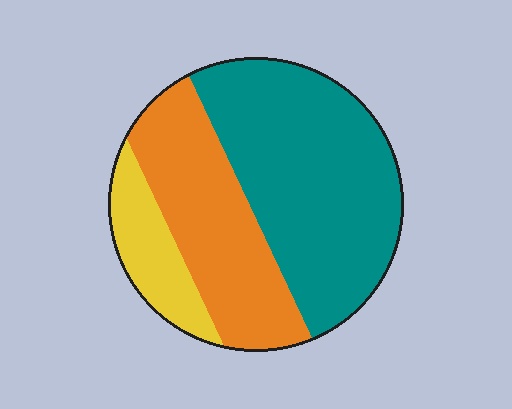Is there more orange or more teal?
Teal.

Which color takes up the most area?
Teal, at roughly 55%.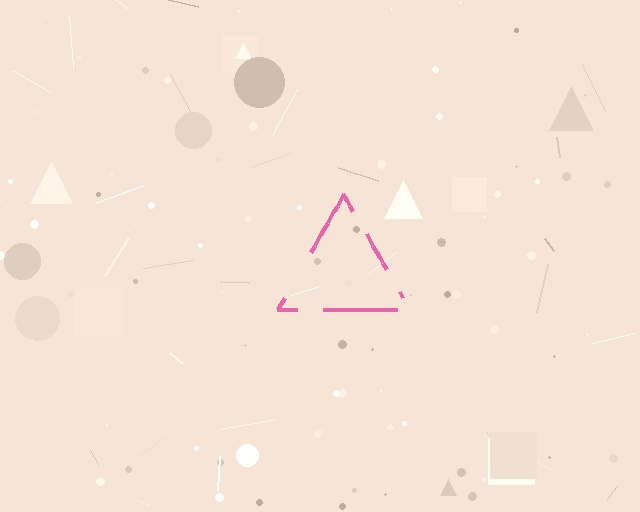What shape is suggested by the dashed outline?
The dashed outline suggests a triangle.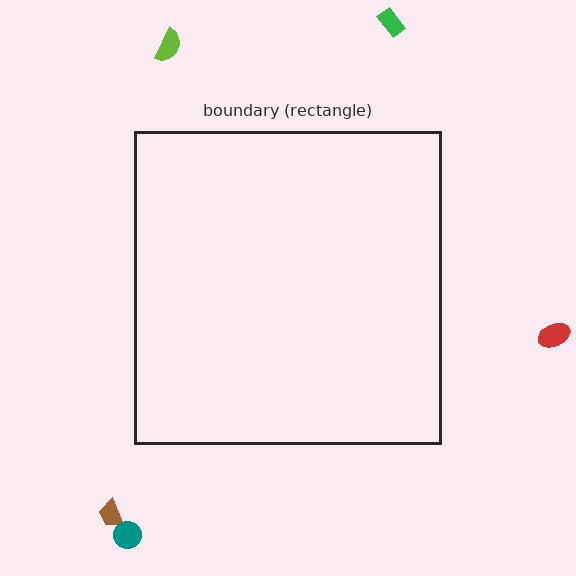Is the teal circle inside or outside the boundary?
Outside.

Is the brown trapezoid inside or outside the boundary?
Outside.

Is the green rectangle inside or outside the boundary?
Outside.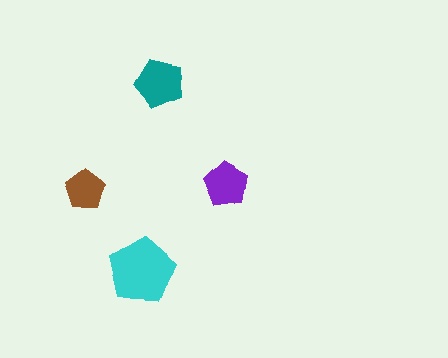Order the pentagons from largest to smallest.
the cyan one, the teal one, the purple one, the brown one.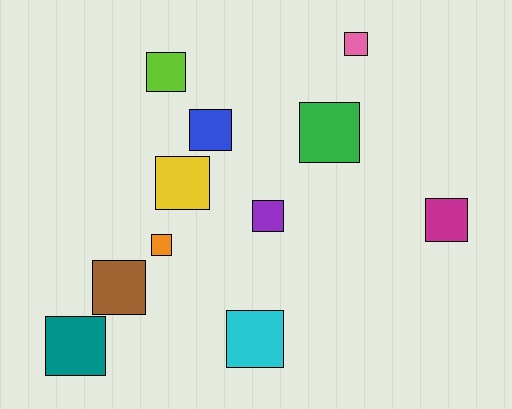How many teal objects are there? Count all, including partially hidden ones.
There is 1 teal object.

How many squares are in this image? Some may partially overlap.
There are 11 squares.